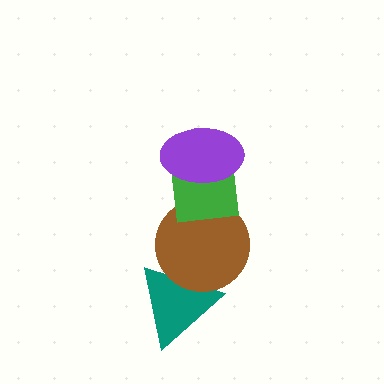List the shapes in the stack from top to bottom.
From top to bottom: the purple ellipse, the green square, the brown circle, the teal triangle.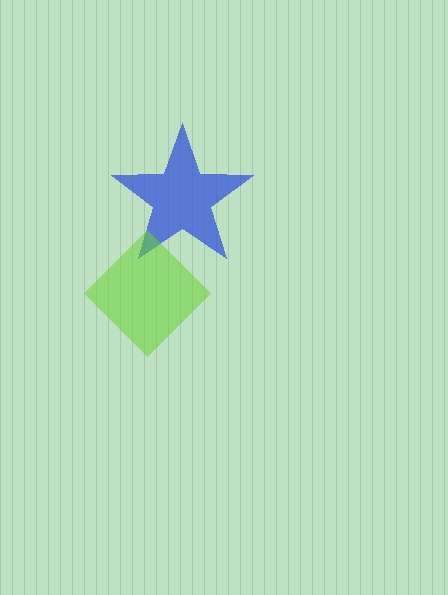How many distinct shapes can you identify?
There are 2 distinct shapes: a blue star, a lime diamond.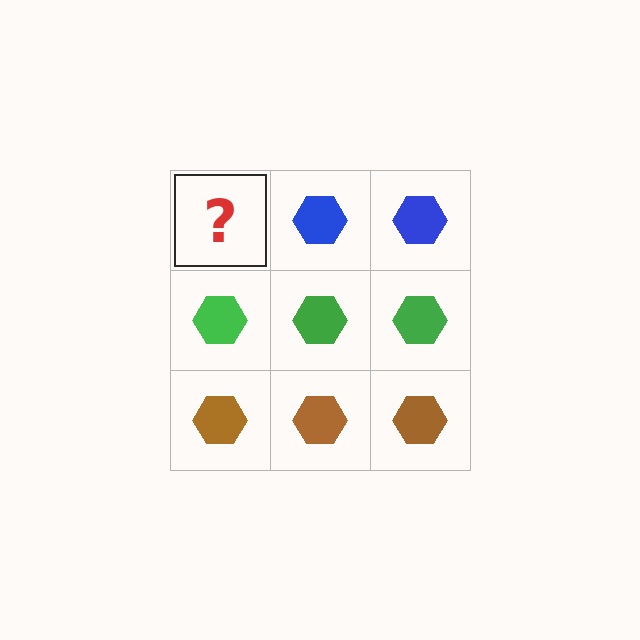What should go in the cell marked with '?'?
The missing cell should contain a blue hexagon.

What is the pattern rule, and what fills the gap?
The rule is that each row has a consistent color. The gap should be filled with a blue hexagon.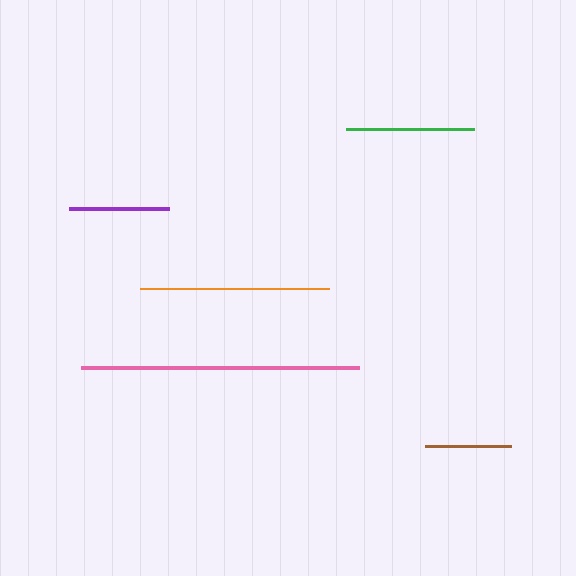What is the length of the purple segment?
The purple segment is approximately 100 pixels long.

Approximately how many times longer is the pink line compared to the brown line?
The pink line is approximately 3.3 times the length of the brown line.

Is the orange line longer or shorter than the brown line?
The orange line is longer than the brown line.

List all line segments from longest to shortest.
From longest to shortest: pink, orange, green, purple, brown.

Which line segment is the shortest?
The brown line is the shortest at approximately 86 pixels.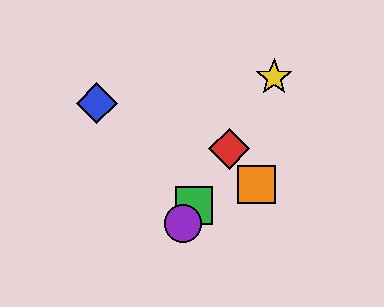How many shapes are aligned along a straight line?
4 shapes (the red diamond, the green square, the yellow star, the purple circle) are aligned along a straight line.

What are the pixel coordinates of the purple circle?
The purple circle is at (183, 223).